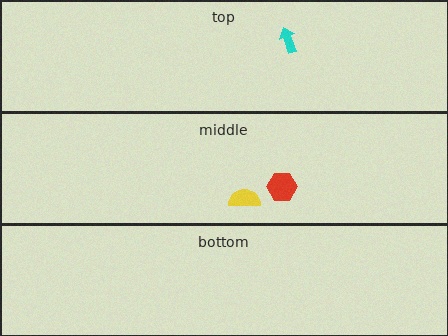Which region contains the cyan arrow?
The top region.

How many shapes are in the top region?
1.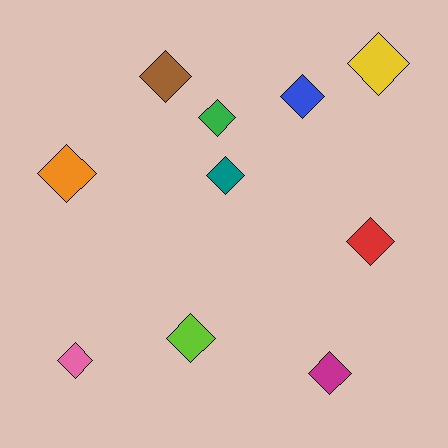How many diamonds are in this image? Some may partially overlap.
There are 10 diamonds.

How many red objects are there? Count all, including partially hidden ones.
There is 1 red object.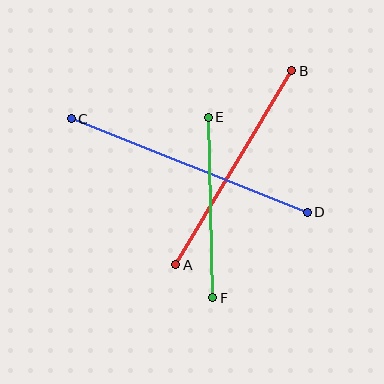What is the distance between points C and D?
The distance is approximately 254 pixels.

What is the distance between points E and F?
The distance is approximately 181 pixels.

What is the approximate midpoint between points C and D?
The midpoint is at approximately (189, 166) pixels.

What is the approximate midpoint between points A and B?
The midpoint is at approximately (234, 168) pixels.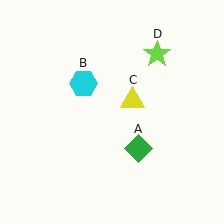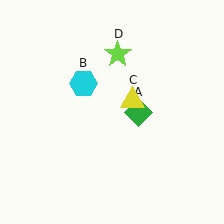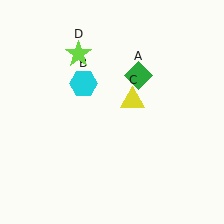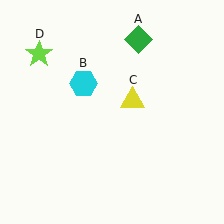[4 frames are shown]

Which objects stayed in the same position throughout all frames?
Cyan hexagon (object B) and yellow triangle (object C) remained stationary.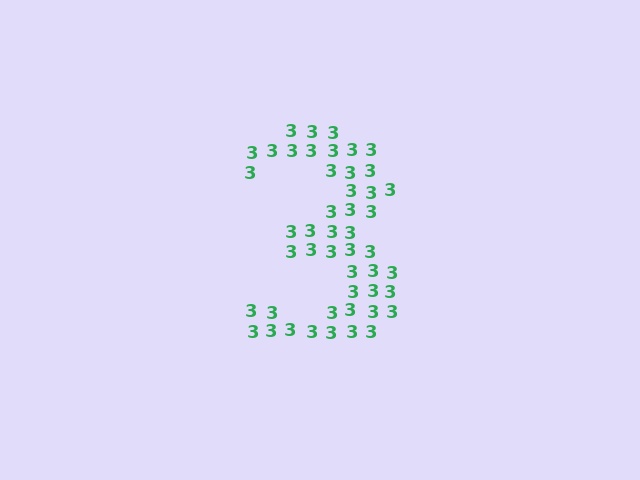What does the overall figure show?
The overall figure shows the digit 3.